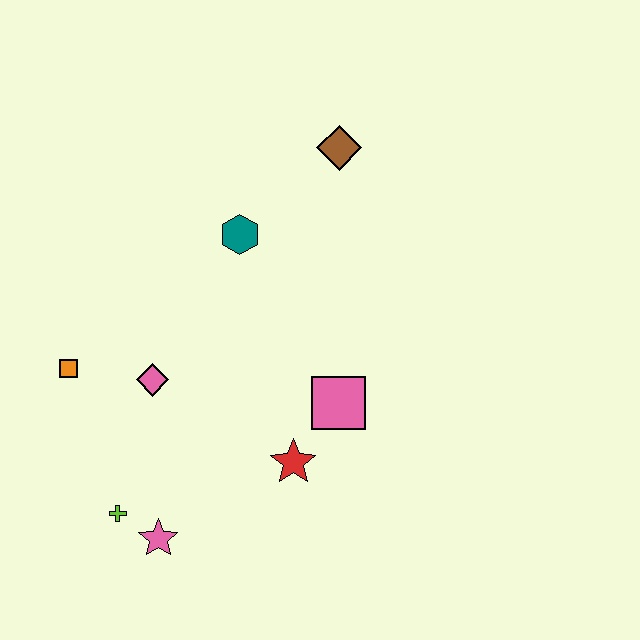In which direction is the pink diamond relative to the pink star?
The pink diamond is above the pink star.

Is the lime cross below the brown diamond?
Yes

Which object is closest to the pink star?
The lime cross is closest to the pink star.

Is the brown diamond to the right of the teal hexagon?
Yes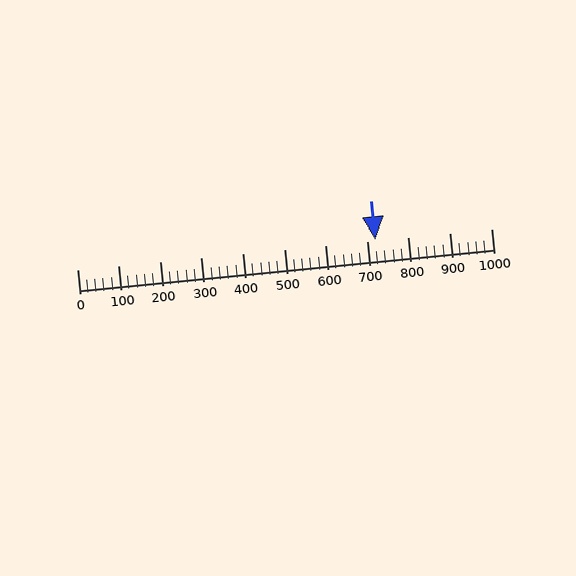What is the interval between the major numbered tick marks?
The major tick marks are spaced 100 units apart.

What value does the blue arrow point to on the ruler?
The blue arrow points to approximately 720.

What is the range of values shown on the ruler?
The ruler shows values from 0 to 1000.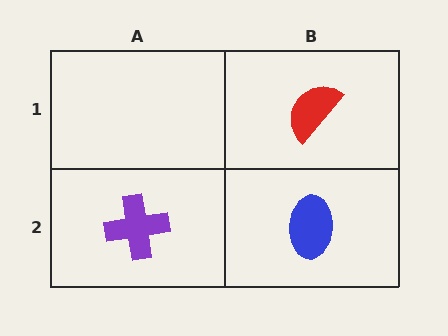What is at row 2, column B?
A blue ellipse.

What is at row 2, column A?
A purple cross.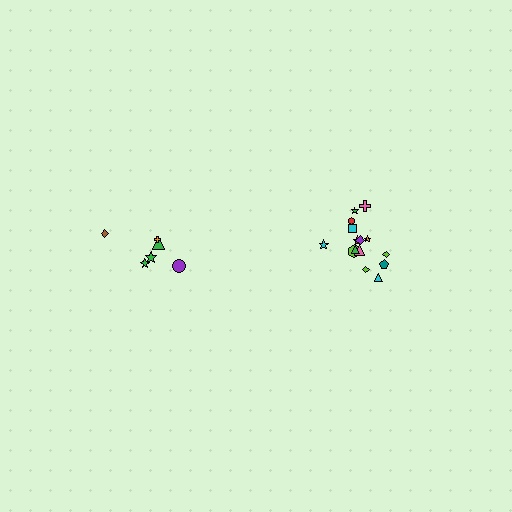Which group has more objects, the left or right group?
The right group.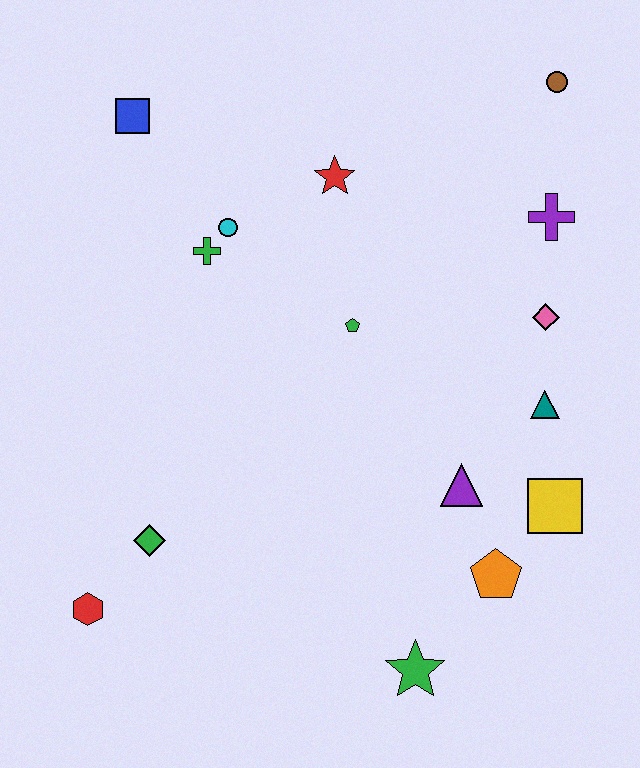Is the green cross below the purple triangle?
No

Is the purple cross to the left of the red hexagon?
No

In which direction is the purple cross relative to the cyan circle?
The purple cross is to the right of the cyan circle.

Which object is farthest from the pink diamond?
The red hexagon is farthest from the pink diamond.